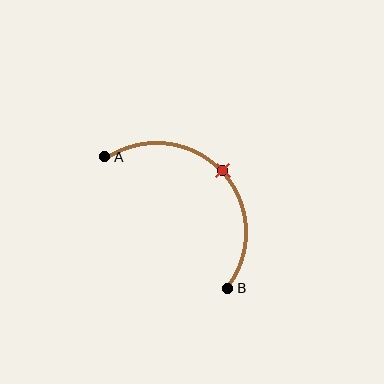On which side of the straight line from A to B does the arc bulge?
The arc bulges above and to the right of the straight line connecting A and B.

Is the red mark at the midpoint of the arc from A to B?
Yes. The red mark lies on the arc at equal arc-length from both A and B — it is the arc midpoint.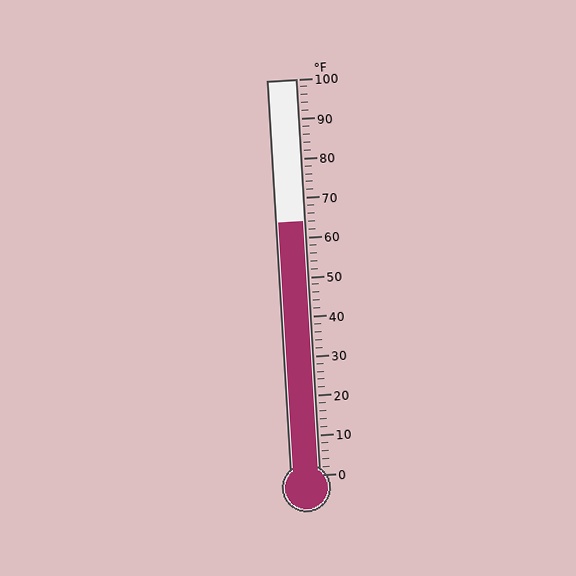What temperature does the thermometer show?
The thermometer shows approximately 64°F.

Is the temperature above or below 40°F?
The temperature is above 40°F.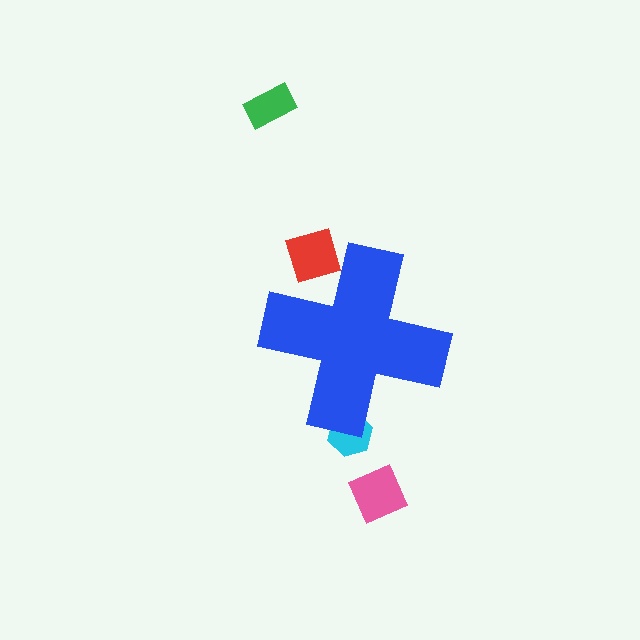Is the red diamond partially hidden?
Yes, the red diamond is partially hidden behind the blue cross.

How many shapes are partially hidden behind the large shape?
2 shapes are partially hidden.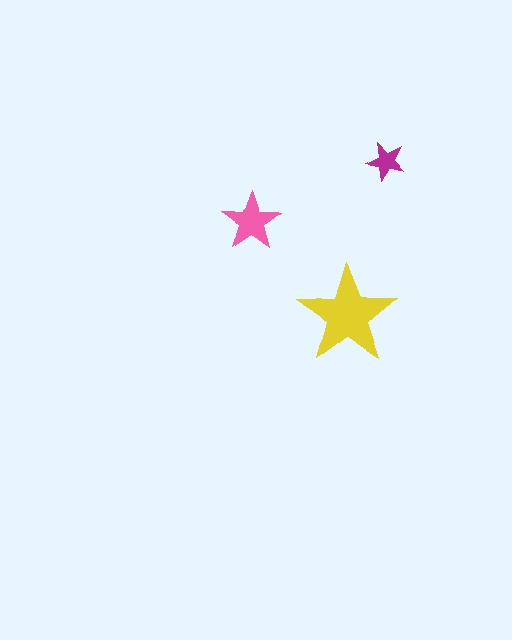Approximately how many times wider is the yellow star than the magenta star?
About 2.5 times wider.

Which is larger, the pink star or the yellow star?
The yellow one.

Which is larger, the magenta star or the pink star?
The pink one.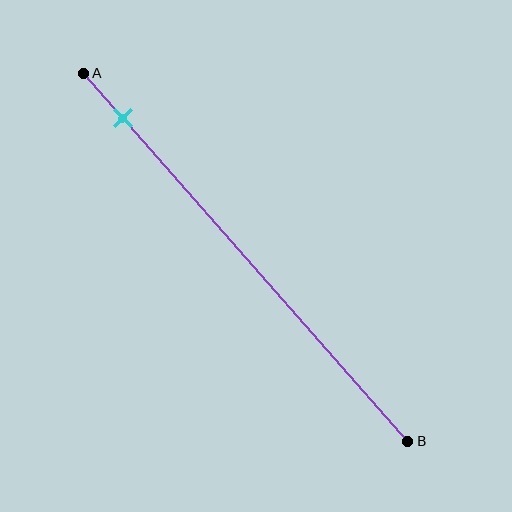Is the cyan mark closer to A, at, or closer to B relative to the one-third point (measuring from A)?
The cyan mark is closer to point A than the one-third point of segment AB.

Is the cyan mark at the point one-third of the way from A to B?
No, the mark is at about 10% from A, not at the 33% one-third point.